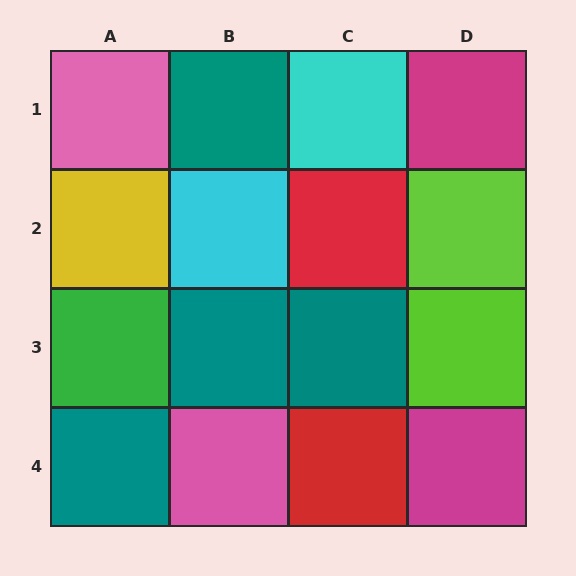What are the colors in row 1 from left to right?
Pink, teal, cyan, magenta.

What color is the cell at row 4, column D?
Magenta.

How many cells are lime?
2 cells are lime.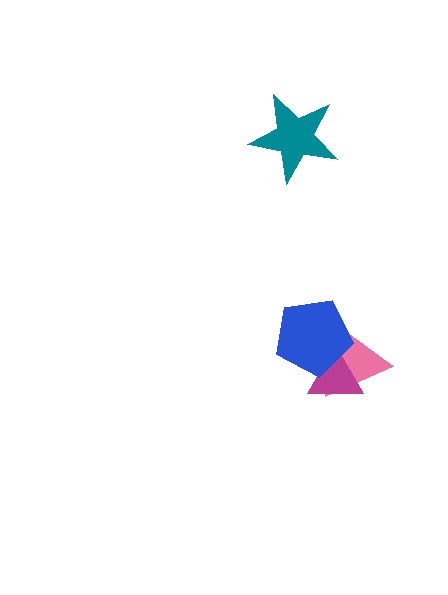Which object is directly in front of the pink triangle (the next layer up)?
The magenta triangle is directly in front of the pink triangle.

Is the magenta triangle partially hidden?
Yes, it is partially covered by another shape.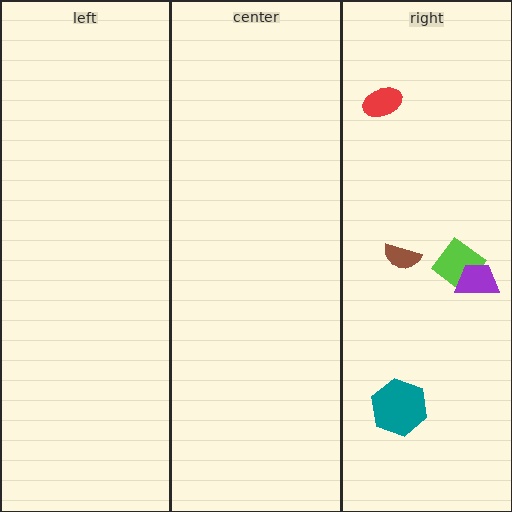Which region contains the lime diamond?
The right region.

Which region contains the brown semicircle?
The right region.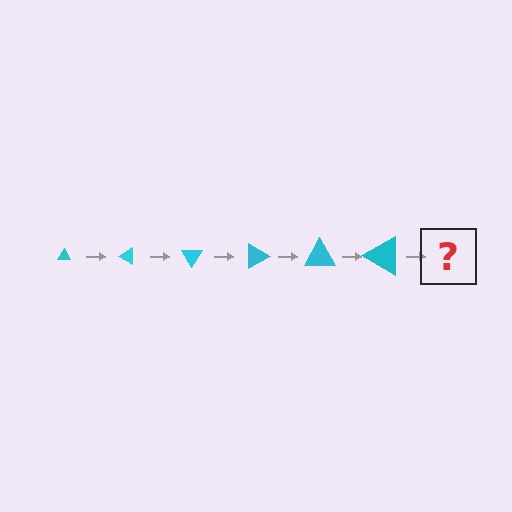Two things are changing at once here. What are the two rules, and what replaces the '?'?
The two rules are that the triangle grows larger each step and it rotates 30 degrees each step. The '?' should be a triangle, larger than the previous one and rotated 180 degrees from the start.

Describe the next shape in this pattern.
It should be a triangle, larger than the previous one and rotated 180 degrees from the start.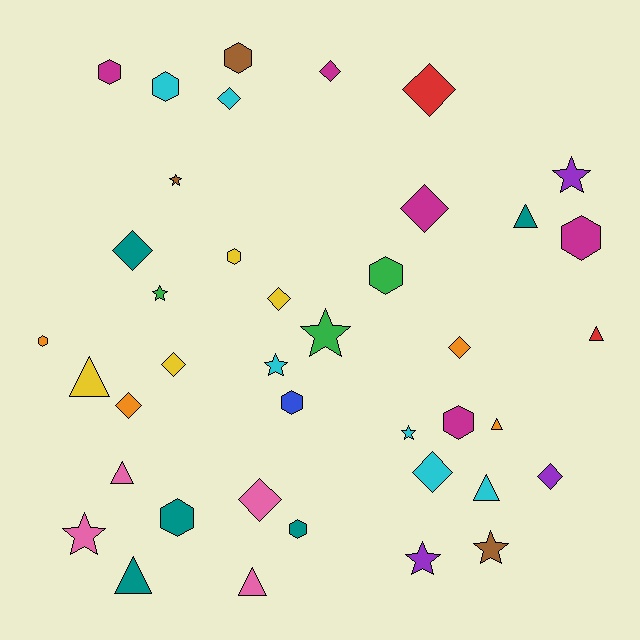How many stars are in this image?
There are 9 stars.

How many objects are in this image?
There are 40 objects.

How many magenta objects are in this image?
There are 5 magenta objects.